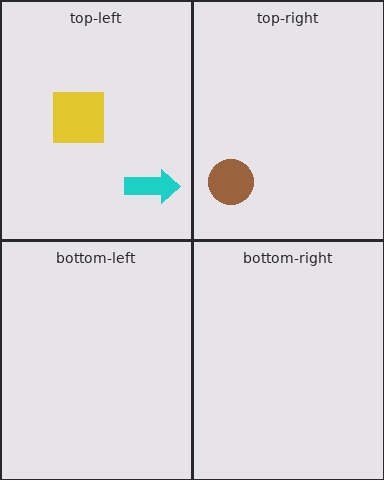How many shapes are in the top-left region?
2.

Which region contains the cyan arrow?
The top-left region.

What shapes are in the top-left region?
The cyan arrow, the yellow square.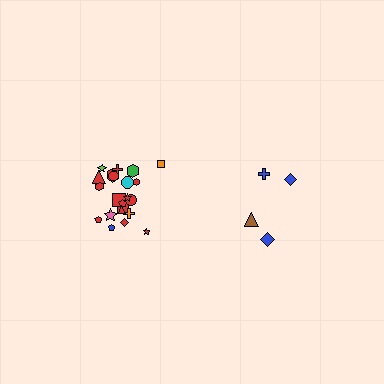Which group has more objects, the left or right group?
The left group.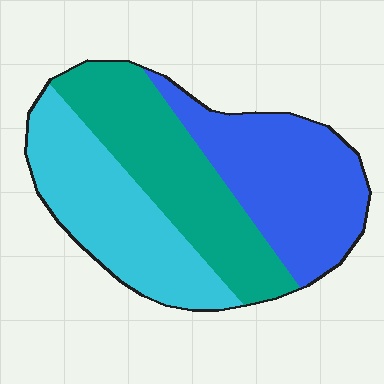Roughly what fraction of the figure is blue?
Blue covers around 35% of the figure.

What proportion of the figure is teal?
Teal takes up about one third (1/3) of the figure.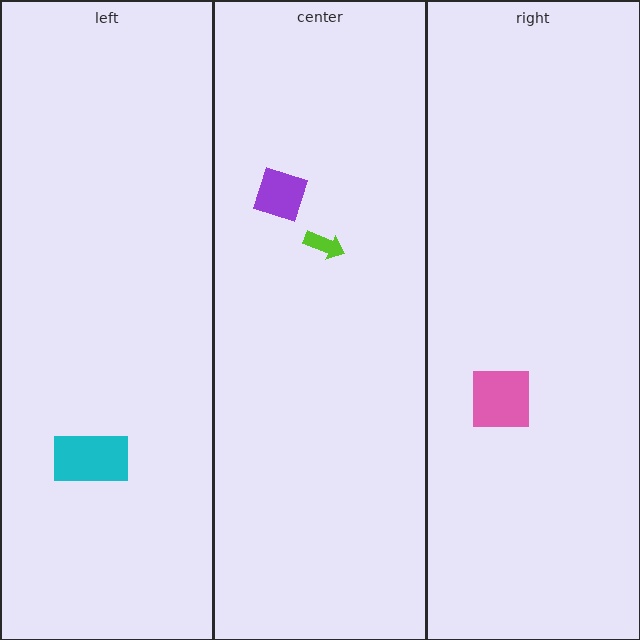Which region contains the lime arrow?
The center region.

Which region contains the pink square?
The right region.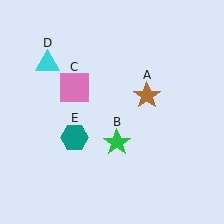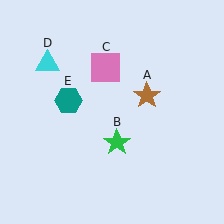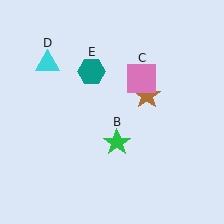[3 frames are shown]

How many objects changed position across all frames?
2 objects changed position: pink square (object C), teal hexagon (object E).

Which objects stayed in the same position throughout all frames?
Brown star (object A) and green star (object B) and cyan triangle (object D) remained stationary.